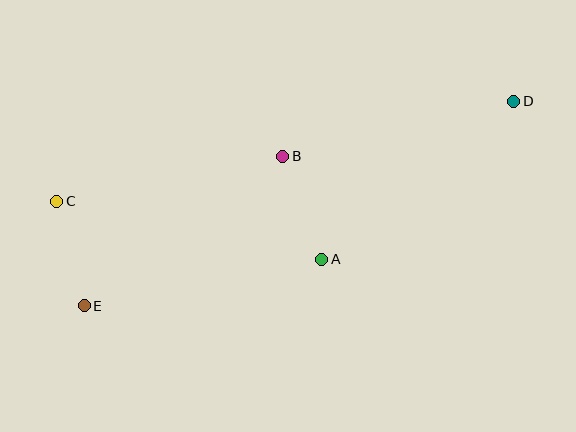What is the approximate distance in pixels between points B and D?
The distance between B and D is approximately 237 pixels.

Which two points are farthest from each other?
Points D and E are farthest from each other.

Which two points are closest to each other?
Points C and E are closest to each other.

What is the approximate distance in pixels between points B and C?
The distance between B and C is approximately 231 pixels.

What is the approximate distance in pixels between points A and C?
The distance between A and C is approximately 272 pixels.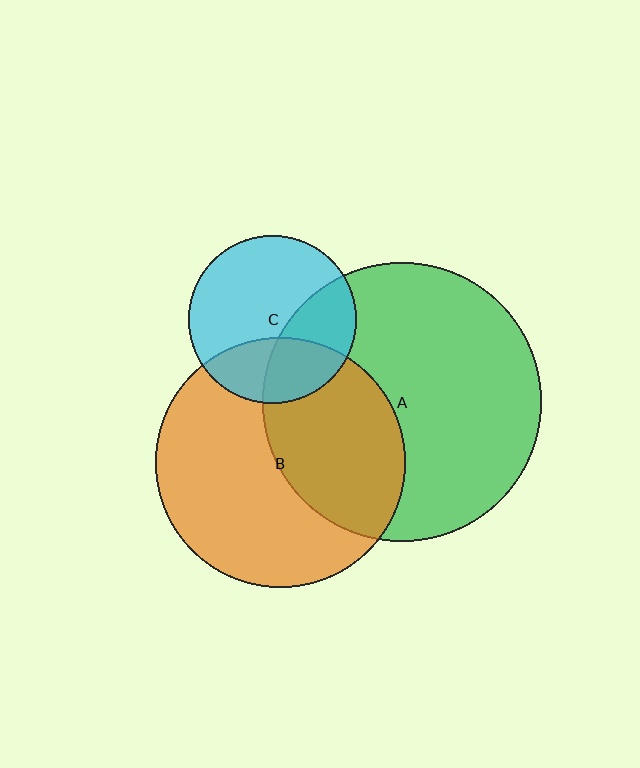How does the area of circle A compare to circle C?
Approximately 2.8 times.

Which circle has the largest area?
Circle A (green).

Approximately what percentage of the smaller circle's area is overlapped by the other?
Approximately 35%.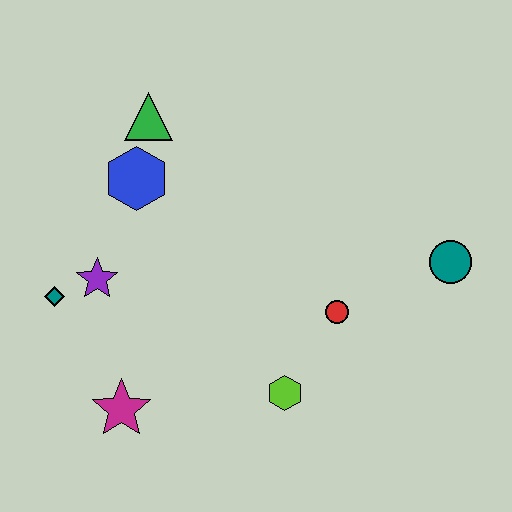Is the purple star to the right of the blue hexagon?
No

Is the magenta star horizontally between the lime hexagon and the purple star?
Yes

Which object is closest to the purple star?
The teal diamond is closest to the purple star.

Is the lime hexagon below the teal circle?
Yes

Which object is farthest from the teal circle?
The teal diamond is farthest from the teal circle.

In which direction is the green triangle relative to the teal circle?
The green triangle is to the left of the teal circle.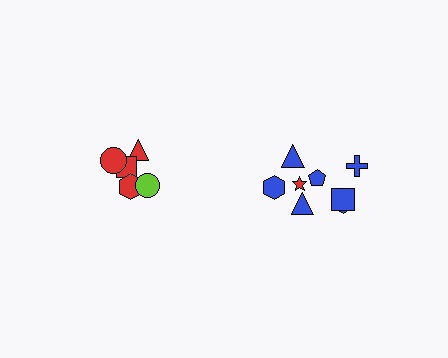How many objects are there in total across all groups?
There are 13 objects.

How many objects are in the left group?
There are 5 objects.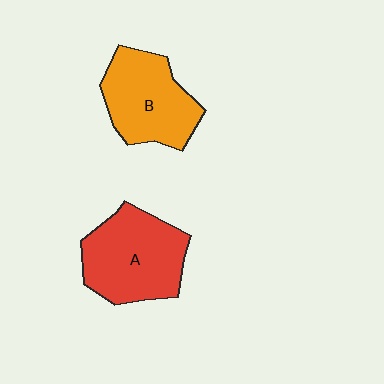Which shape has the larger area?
Shape A (red).